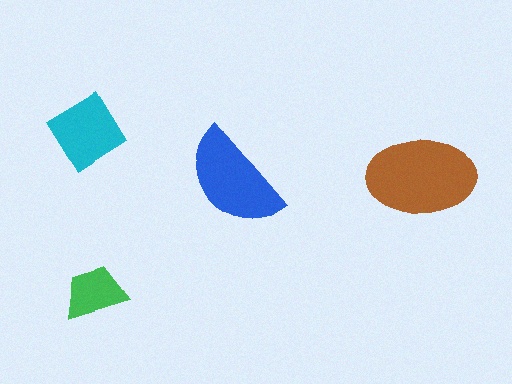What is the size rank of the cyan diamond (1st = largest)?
3rd.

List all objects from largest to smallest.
The brown ellipse, the blue semicircle, the cyan diamond, the green trapezoid.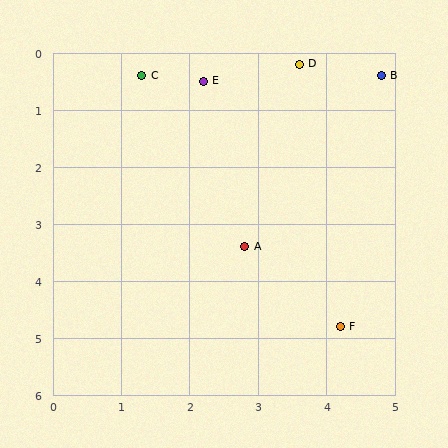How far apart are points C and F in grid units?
Points C and F are about 5.3 grid units apart.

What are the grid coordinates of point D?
Point D is at approximately (3.6, 0.2).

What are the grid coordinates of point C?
Point C is at approximately (1.3, 0.4).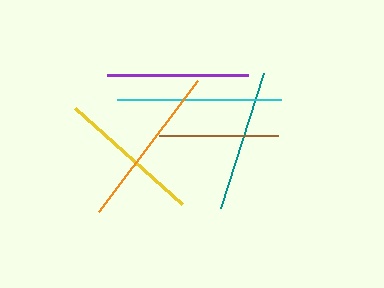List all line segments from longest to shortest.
From longest to shortest: orange, cyan, yellow, teal, purple, brown.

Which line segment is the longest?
The orange line is the longest at approximately 165 pixels.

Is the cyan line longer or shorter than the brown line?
The cyan line is longer than the brown line.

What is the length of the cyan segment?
The cyan segment is approximately 164 pixels long.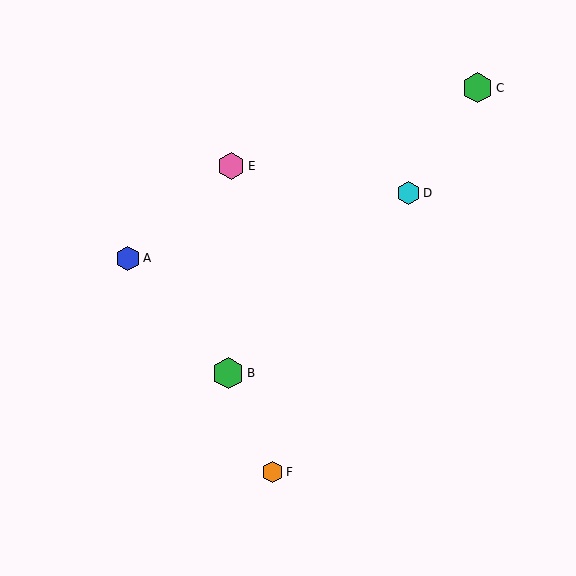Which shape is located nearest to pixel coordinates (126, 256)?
The blue hexagon (labeled A) at (128, 258) is nearest to that location.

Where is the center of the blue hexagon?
The center of the blue hexagon is at (128, 258).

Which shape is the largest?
The green hexagon (labeled B) is the largest.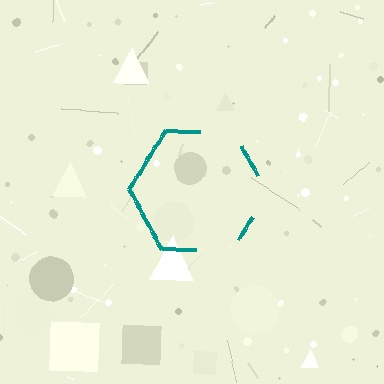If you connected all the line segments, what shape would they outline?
They would outline a hexagon.